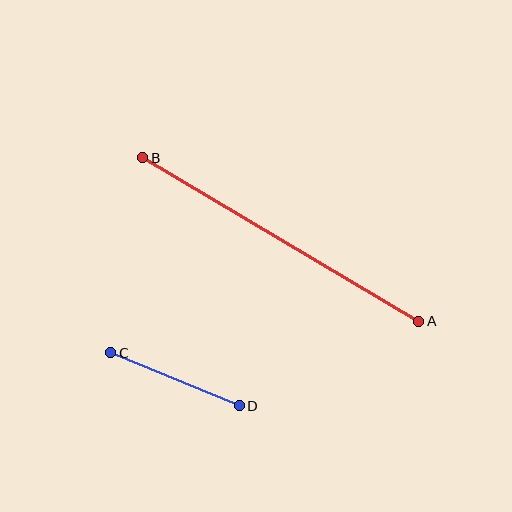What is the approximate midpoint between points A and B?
The midpoint is at approximately (281, 240) pixels.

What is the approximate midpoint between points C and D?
The midpoint is at approximately (175, 379) pixels.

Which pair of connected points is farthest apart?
Points A and B are farthest apart.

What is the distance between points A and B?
The distance is approximately 321 pixels.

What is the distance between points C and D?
The distance is approximately 139 pixels.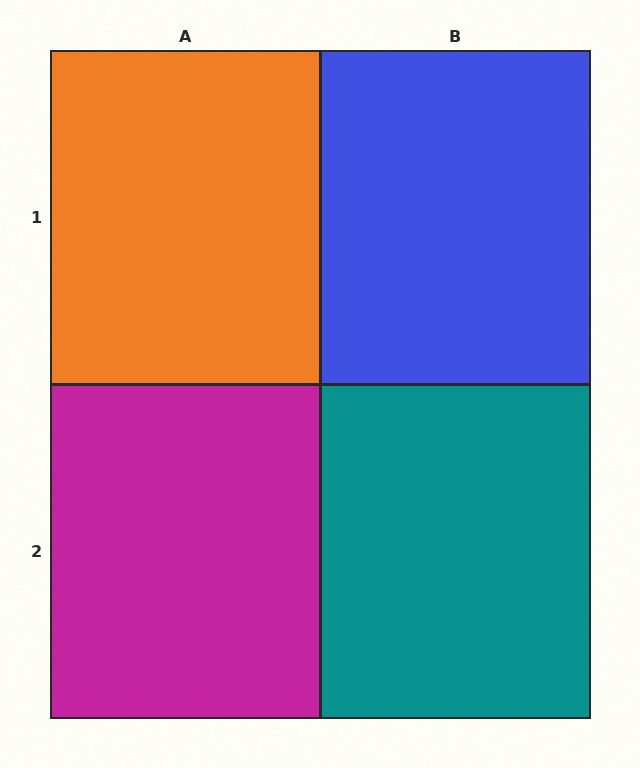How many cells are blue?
1 cell is blue.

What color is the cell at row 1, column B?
Blue.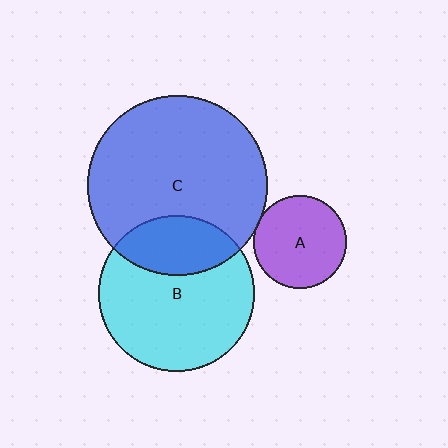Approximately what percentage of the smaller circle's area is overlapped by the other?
Approximately 5%.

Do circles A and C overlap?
Yes.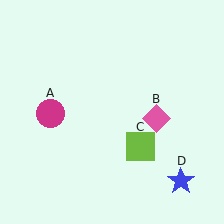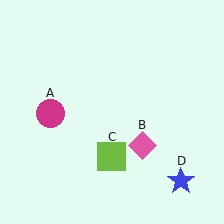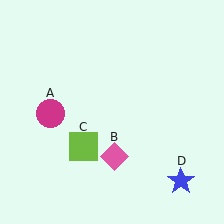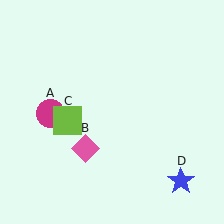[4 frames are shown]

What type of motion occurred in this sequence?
The pink diamond (object B), lime square (object C) rotated clockwise around the center of the scene.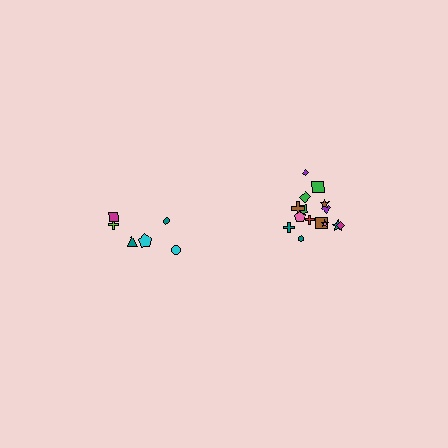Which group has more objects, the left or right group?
The right group.